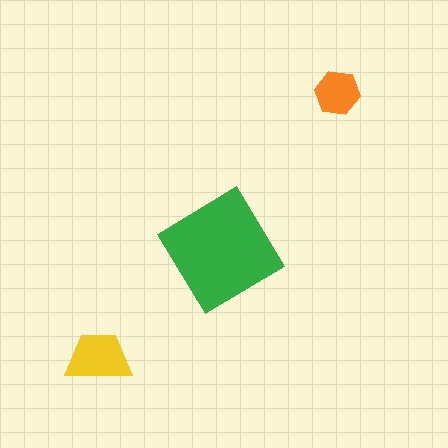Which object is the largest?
The green diamond.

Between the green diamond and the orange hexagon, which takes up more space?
The green diamond.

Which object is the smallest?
The orange hexagon.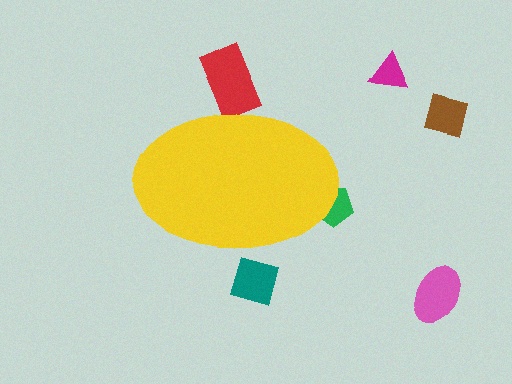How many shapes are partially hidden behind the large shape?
3 shapes are partially hidden.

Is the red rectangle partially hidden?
Yes, the red rectangle is partially hidden behind the yellow ellipse.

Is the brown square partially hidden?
No, the brown square is fully visible.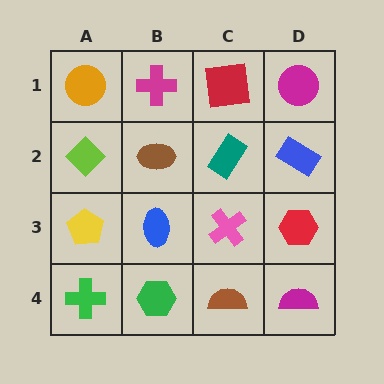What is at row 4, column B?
A green hexagon.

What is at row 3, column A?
A yellow pentagon.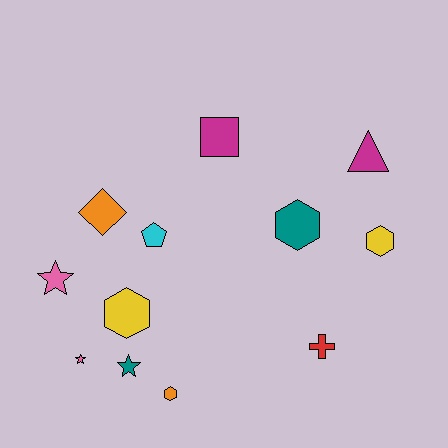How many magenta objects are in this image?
There are 2 magenta objects.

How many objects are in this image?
There are 12 objects.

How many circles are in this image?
There are no circles.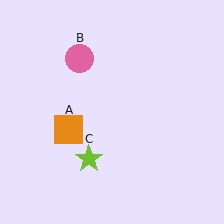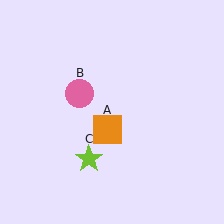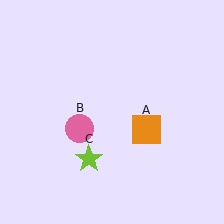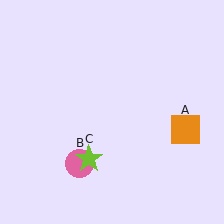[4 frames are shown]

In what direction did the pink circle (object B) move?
The pink circle (object B) moved down.